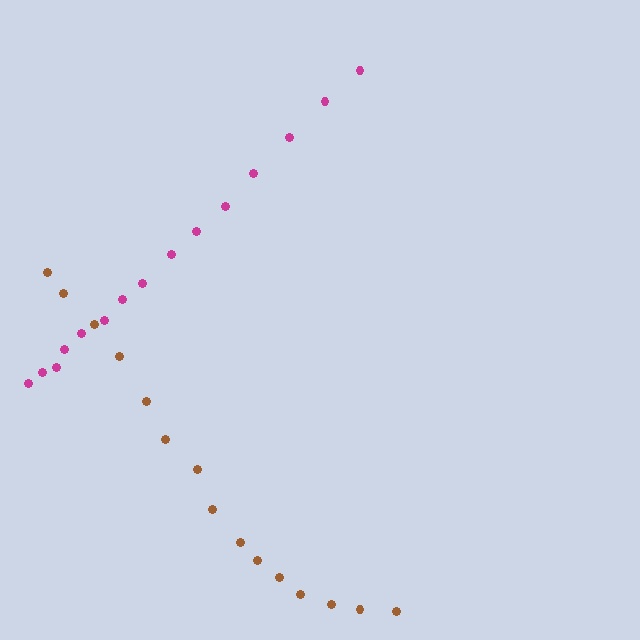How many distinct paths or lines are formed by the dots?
There are 2 distinct paths.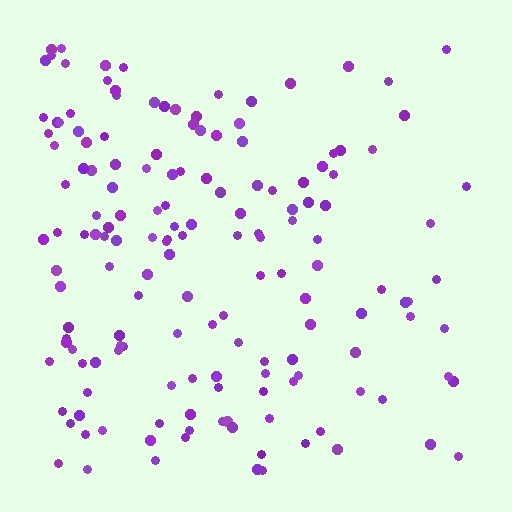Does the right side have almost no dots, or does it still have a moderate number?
Still a moderate number, just noticeably fewer than the left.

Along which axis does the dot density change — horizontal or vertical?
Horizontal.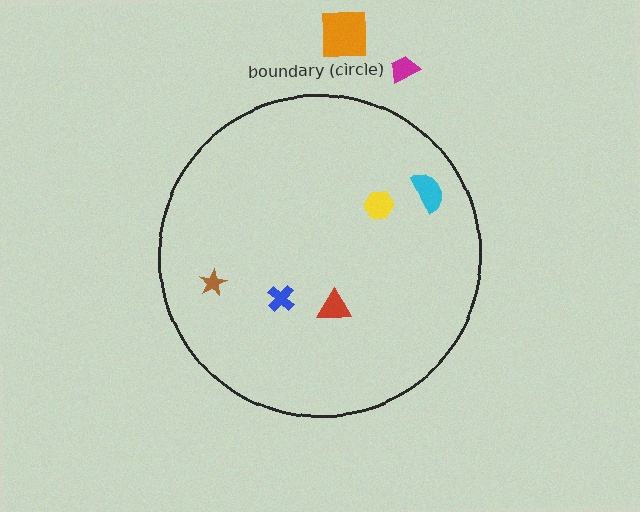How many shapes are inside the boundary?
5 inside, 2 outside.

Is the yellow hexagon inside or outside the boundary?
Inside.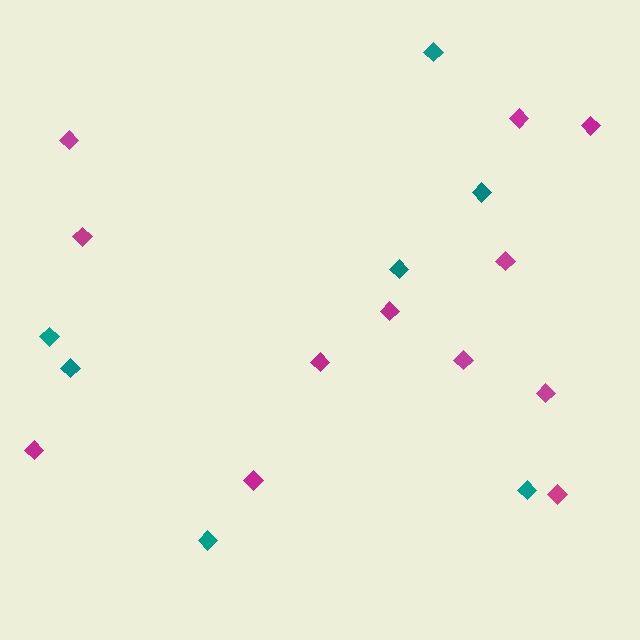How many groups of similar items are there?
There are 2 groups: one group of magenta diamonds (12) and one group of teal diamonds (7).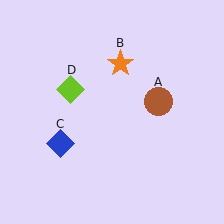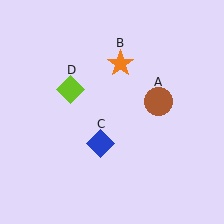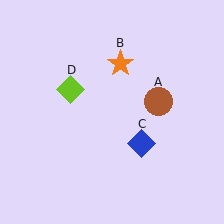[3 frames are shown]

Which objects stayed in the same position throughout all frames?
Brown circle (object A) and orange star (object B) and lime diamond (object D) remained stationary.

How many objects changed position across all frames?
1 object changed position: blue diamond (object C).